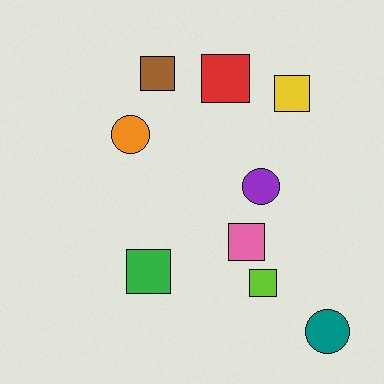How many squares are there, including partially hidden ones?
There are 6 squares.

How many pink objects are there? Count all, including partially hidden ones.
There is 1 pink object.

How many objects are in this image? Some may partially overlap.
There are 9 objects.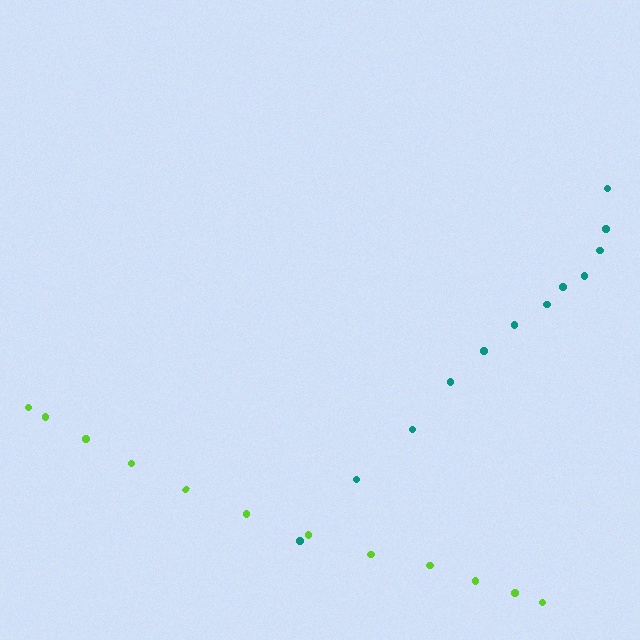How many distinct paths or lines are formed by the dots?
There are 2 distinct paths.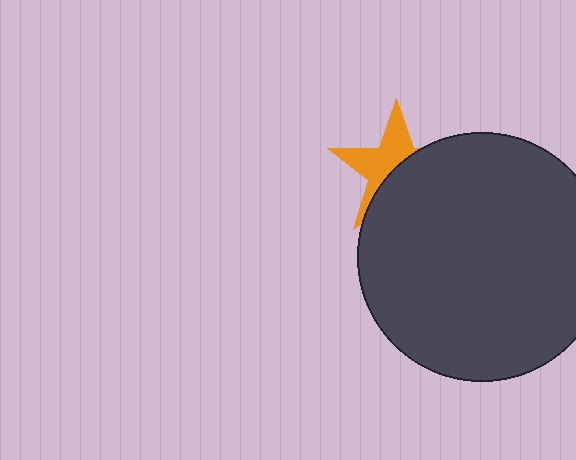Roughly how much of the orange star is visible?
About half of it is visible (roughly 48%).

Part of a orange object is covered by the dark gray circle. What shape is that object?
It is a star.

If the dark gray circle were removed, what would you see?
You would see the complete orange star.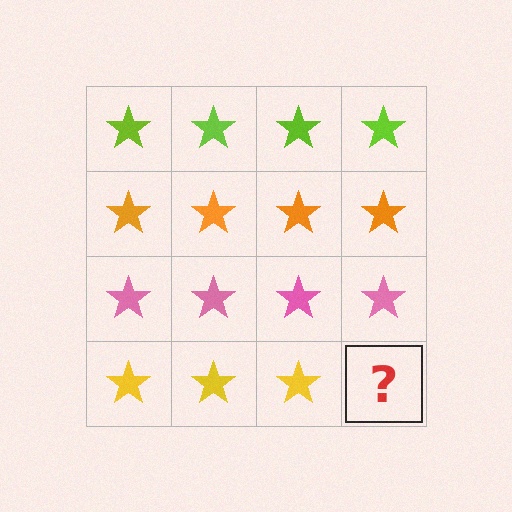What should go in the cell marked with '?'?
The missing cell should contain a yellow star.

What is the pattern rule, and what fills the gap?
The rule is that each row has a consistent color. The gap should be filled with a yellow star.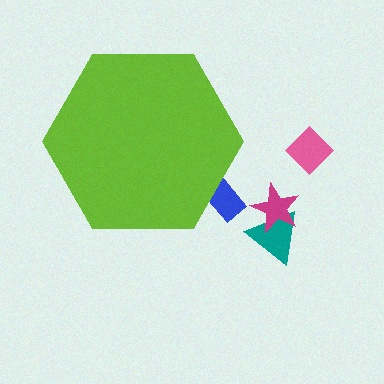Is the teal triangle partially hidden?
No, the teal triangle is fully visible.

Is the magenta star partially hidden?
No, the magenta star is fully visible.